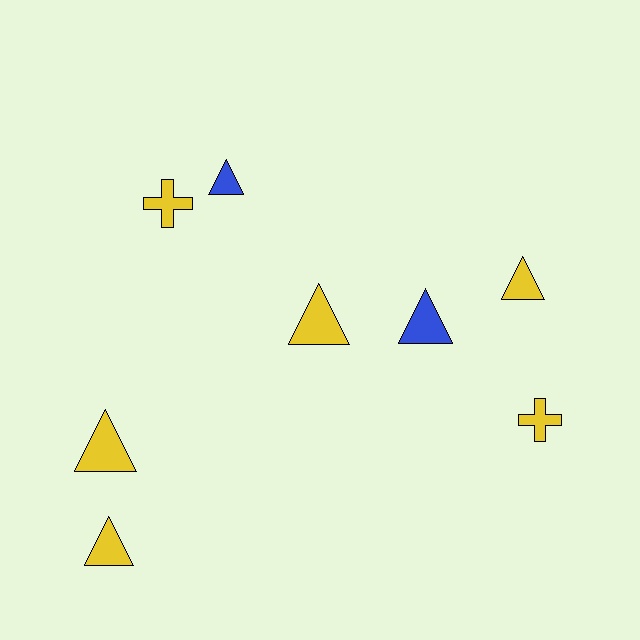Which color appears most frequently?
Yellow, with 6 objects.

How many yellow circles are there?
There are no yellow circles.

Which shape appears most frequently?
Triangle, with 6 objects.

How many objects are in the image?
There are 8 objects.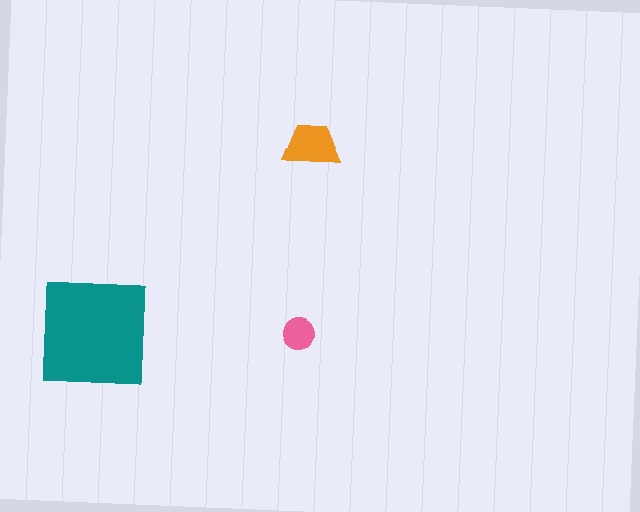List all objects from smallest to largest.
The pink circle, the orange trapezoid, the teal square.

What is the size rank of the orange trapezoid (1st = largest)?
2nd.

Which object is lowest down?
The teal square is bottommost.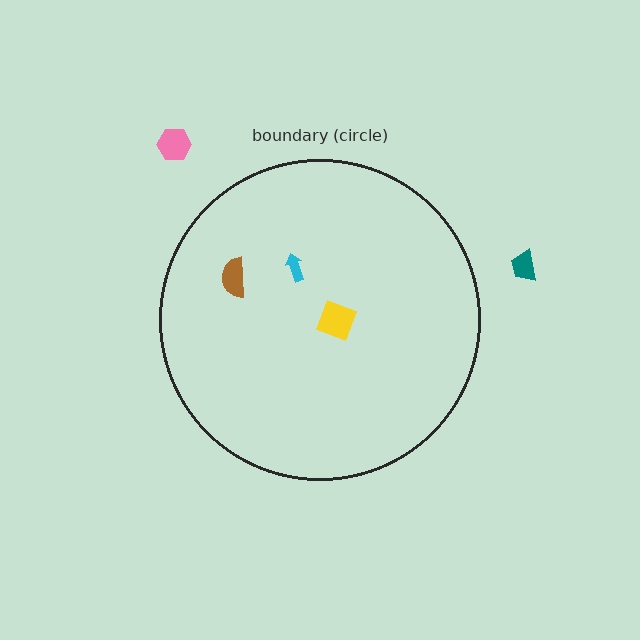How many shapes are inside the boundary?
3 inside, 2 outside.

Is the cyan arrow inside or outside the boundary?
Inside.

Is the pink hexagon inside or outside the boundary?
Outside.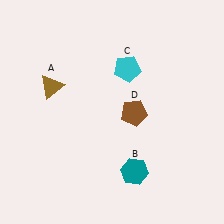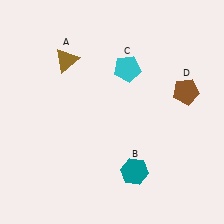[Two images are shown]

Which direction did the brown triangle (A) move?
The brown triangle (A) moved up.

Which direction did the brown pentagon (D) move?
The brown pentagon (D) moved right.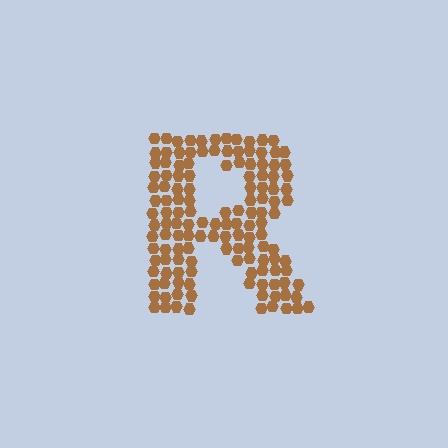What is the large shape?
The large shape is the letter R.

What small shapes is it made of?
It is made of small hexagons.